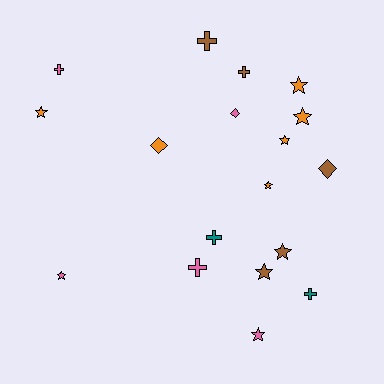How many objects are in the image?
There are 18 objects.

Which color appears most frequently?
Orange, with 6 objects.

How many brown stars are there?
There are 2 brown stars.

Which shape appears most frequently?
Star, with 9 objects.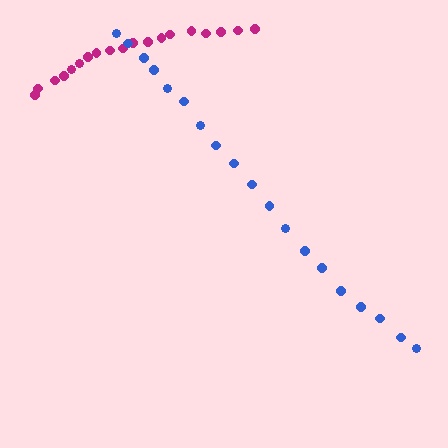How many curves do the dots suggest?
There are 2 distinct paths.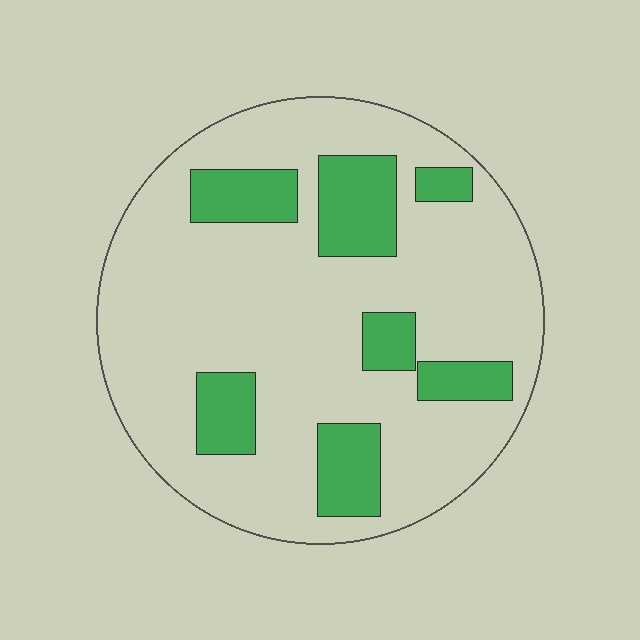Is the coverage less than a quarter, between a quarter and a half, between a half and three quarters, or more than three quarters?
Less than a quarter.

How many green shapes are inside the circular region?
7.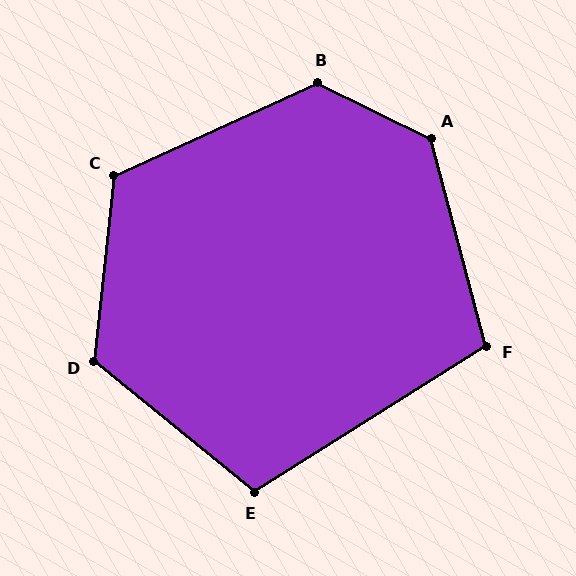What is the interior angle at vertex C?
Approximately 121 degrees (obtuse).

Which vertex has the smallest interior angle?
F, at approximately 107 degrees.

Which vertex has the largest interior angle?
A, at approximately 131 degrees.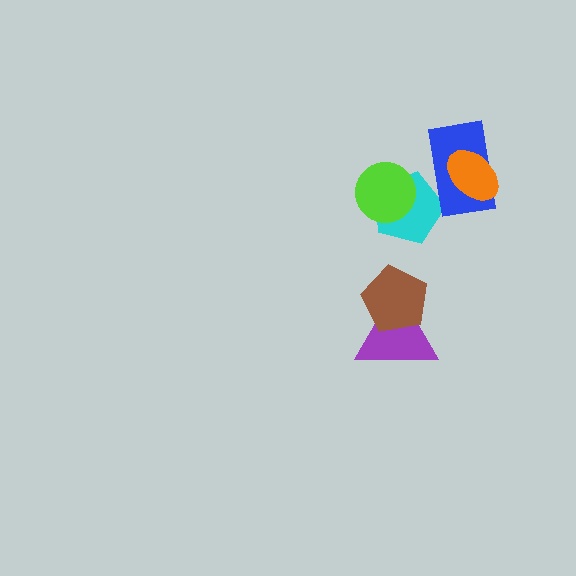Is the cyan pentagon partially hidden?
Yes, it is partially covered by another shape.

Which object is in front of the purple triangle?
The brown pentagon is in front of the purple triangle.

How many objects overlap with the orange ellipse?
1 object overlaps with the orange ellipse.